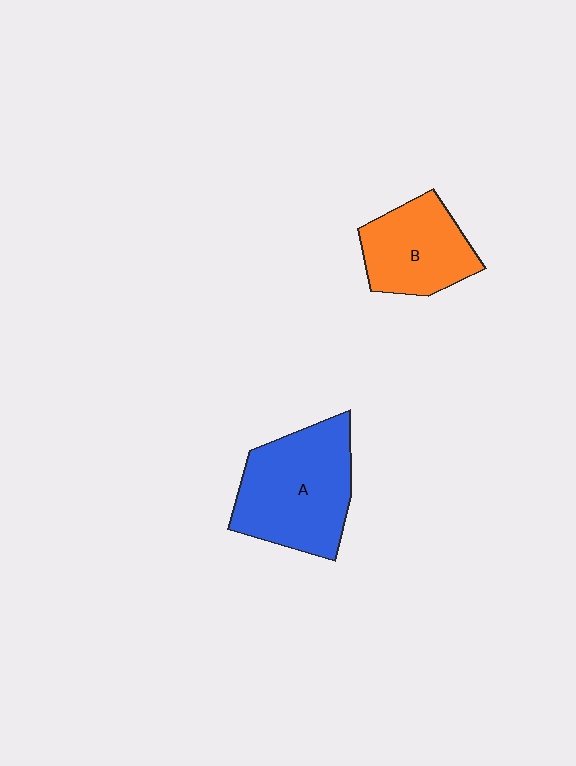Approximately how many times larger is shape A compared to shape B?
Approximately 1.4 times.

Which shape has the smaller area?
Shape B (orange).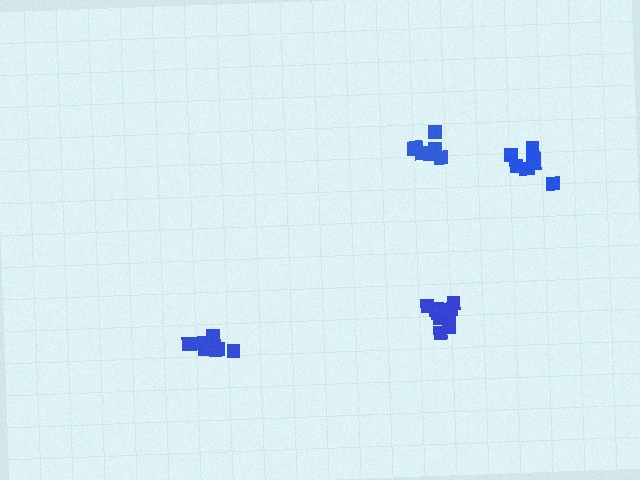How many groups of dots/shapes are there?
There are 4 groups.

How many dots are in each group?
Group 1: 11 dots, Group 2: 9 dots, Group 3: 8 dots, Group 4: 7 dots (35 total).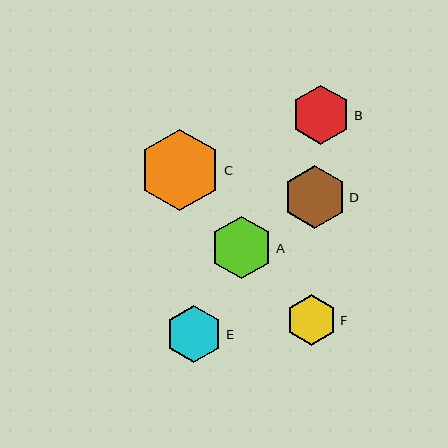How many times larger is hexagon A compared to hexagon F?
Hexagon A is approximately 1.2 times the size of hexagon F.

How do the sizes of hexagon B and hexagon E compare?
Hexagon B and hexagon E are approximately the same size.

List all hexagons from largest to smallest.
From largest to smallest: C, D, A, B, E, F.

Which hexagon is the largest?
Hexagon C is the largest with a size of approximately 81 pixels.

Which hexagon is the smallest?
Hexagon F is the smallest with a size of approximately 50 pixels.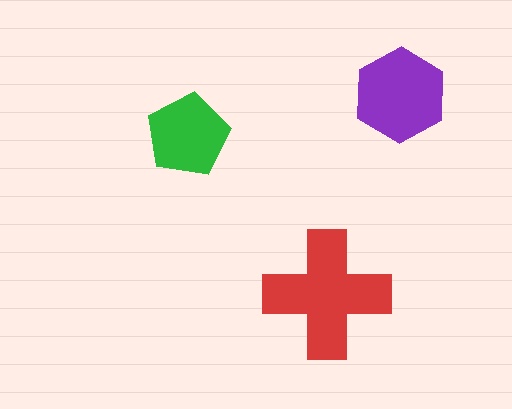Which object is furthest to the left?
The green pentagon is leftmost.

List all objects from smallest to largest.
The green pentagon, the purple hexagon, the red cross.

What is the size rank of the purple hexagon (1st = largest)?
2nd.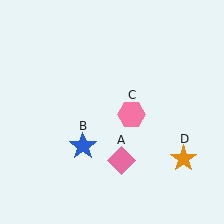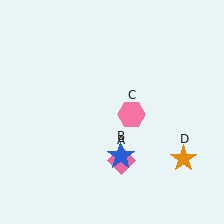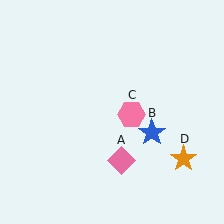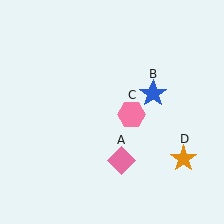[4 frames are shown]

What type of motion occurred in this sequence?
The blue star (object B) rotated counterclockwise around the center of the scene.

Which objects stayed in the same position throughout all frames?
Pink diamond (object A) and pink hexagon (object C) and orange star (object D) remained stationary.